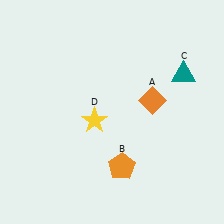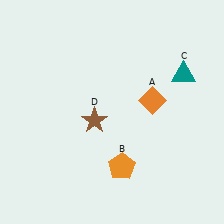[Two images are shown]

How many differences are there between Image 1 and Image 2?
There is 1 difference between the two images.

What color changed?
The star (D) changed from yellow in Image 1 to brown in Image 2.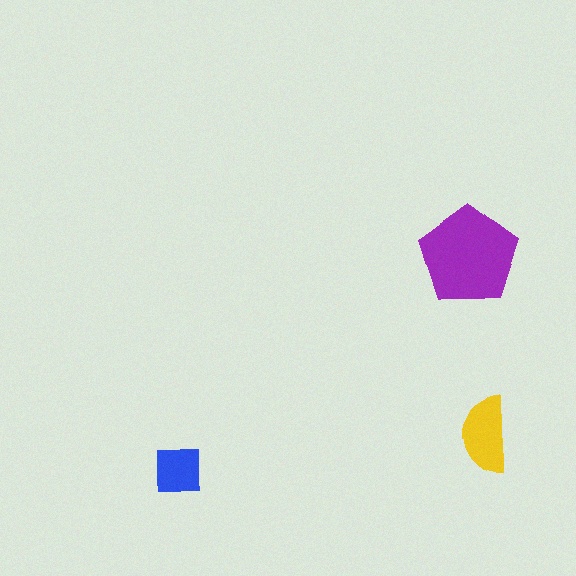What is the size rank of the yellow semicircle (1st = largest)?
2nd.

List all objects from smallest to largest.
The blue square, the yellow semicircle, the purple pentagon.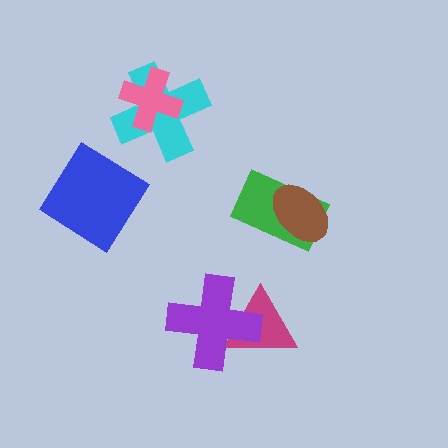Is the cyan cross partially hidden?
Yes, it is partially covered by another shape.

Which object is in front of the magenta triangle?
The purple cross is in front of the magenta triangle.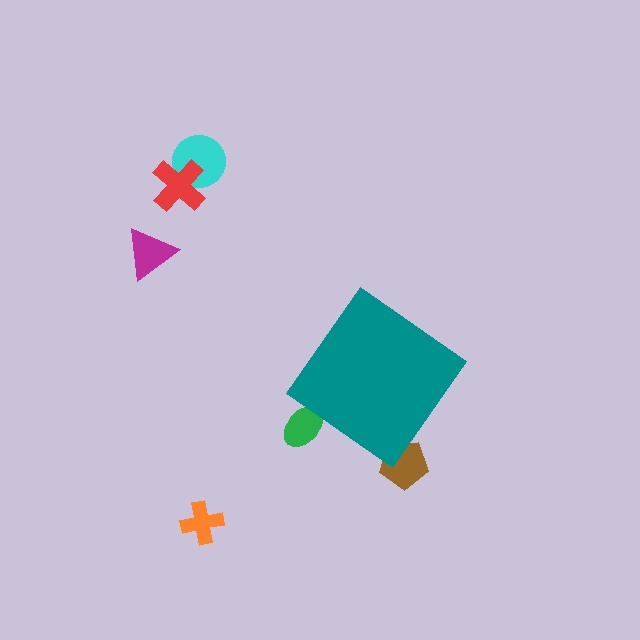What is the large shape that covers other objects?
A teal diamond.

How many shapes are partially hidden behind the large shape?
2 shapes are partially hidden.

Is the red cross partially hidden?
No, the red cross is fully visible.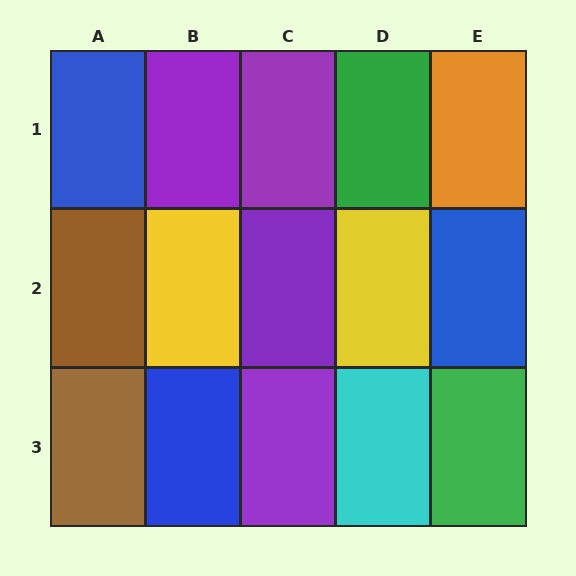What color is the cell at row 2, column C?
Purple.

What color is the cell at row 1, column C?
Purple.